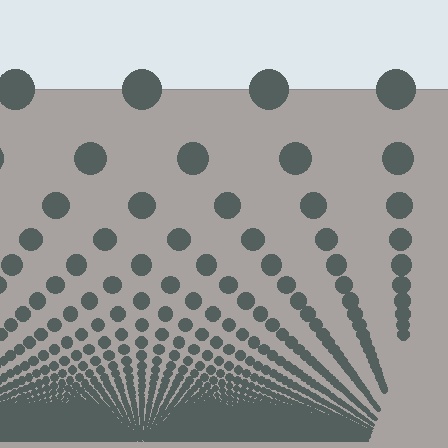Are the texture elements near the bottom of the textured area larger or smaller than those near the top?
Smaller. The gradient is inverted — elements near the bottom are smaller and denser.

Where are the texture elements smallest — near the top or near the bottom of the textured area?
Near the bottom.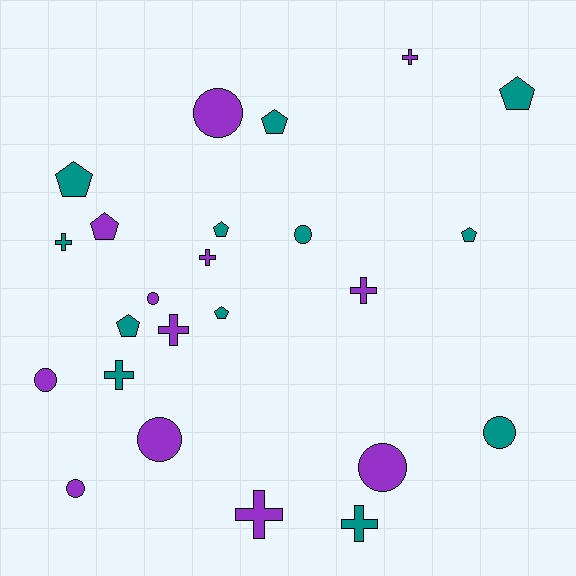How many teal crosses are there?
There are 3 teal crosses.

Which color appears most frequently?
Teal, with 12 objects.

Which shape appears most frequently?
Pentagon, with 8 objects.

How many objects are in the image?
There are 24 objects.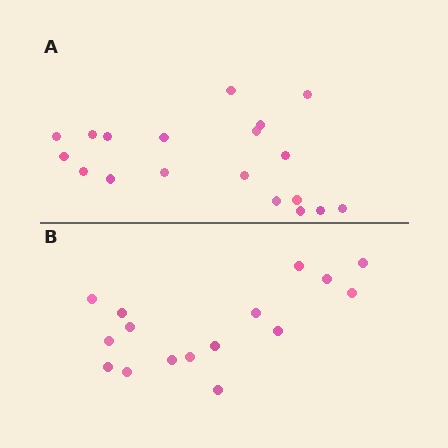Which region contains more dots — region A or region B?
Region A (the top region) has more dots.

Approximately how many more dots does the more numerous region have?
Region A has just a few more — roughly 2 or 3 more dots than region B.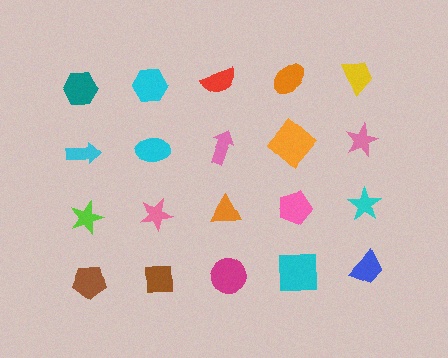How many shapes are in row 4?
5 shapes.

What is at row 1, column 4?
An orange ellipse.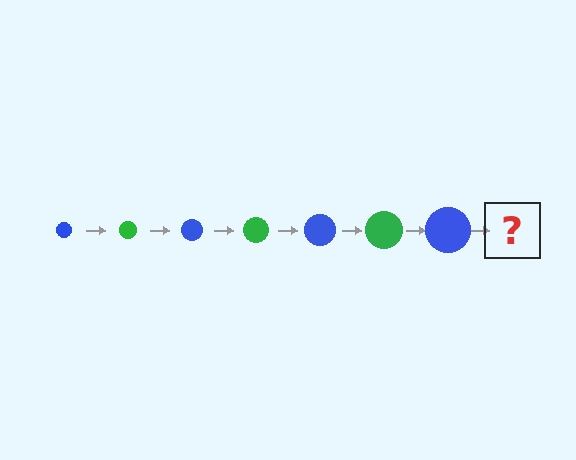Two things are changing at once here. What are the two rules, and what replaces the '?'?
The two rules are that the circle grows larger each step and the color cycles through blue and green. The '?' should be a green circle, larger than the previous one.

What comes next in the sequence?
The next element should be a green circle, larger than the previous one.